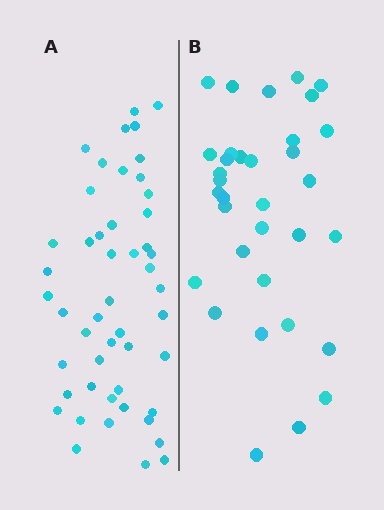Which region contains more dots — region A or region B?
Region A (the left region) has more dots.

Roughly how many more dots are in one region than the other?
Region A has approximately 15 more dots than region B.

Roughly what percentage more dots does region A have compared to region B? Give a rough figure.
About 45% more.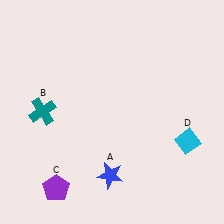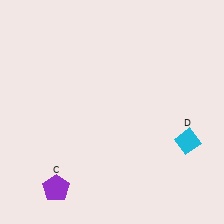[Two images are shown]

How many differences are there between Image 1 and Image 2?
There are 2 differences between the two images.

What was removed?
The teal cross (B), the blue star (A) were removed in Image 2.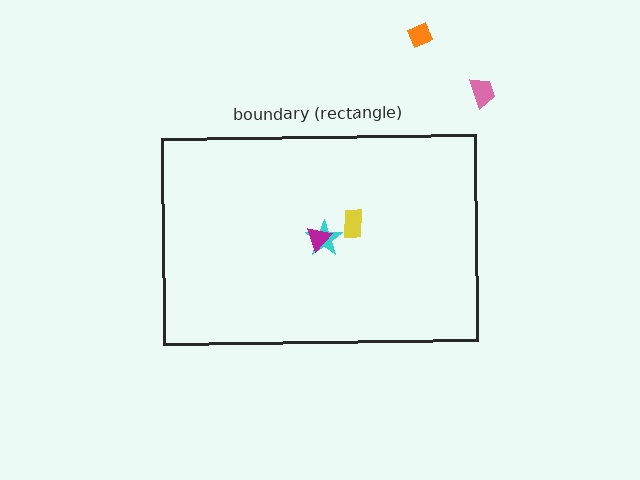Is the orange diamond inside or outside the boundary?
Outside.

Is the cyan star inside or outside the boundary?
Inside.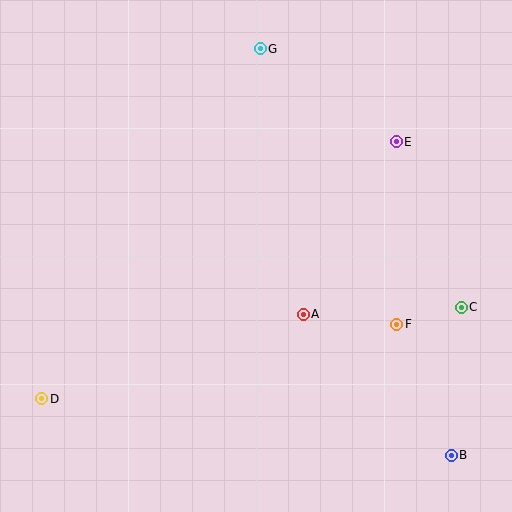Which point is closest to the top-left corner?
Point G is closest to the top-left corner.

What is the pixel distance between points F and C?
The distance between F and C is 67 pixels.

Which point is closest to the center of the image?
Point A at (303, 314) is closest to the center.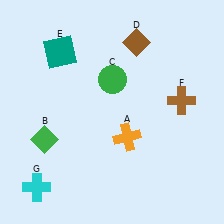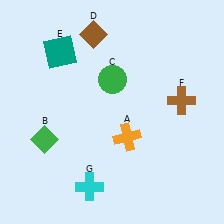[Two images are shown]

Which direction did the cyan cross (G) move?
The cyan cross (G) moved right.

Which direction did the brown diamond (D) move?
The brown diamond (D) moved left.